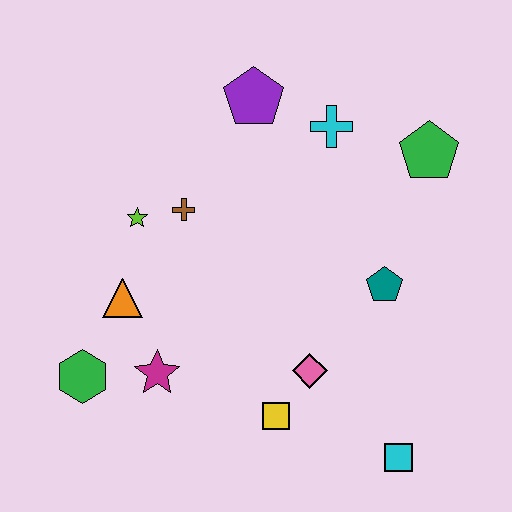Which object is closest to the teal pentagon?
The pink diamond is closest to the teal pentagon.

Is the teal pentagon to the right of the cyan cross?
Yes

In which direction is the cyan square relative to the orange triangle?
The cyan square is to the right of the orange triangle.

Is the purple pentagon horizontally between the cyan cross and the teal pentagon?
No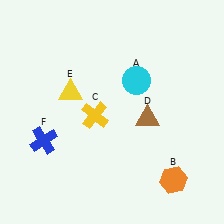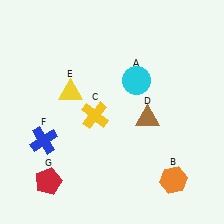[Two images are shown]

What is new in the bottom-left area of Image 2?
A red pentagon (G) was added in the bottom-left area of Image 2.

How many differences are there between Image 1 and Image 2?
There is 1 difference between the two images.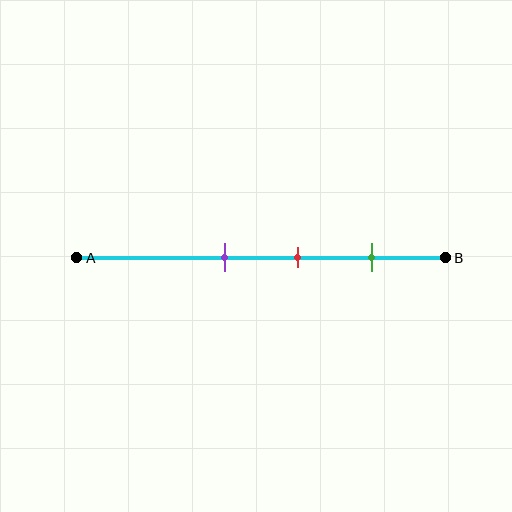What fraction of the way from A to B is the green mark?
The green mark is approximately 80% (0.8) of the way from A to B.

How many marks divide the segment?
There are 3 marks dividing the segment.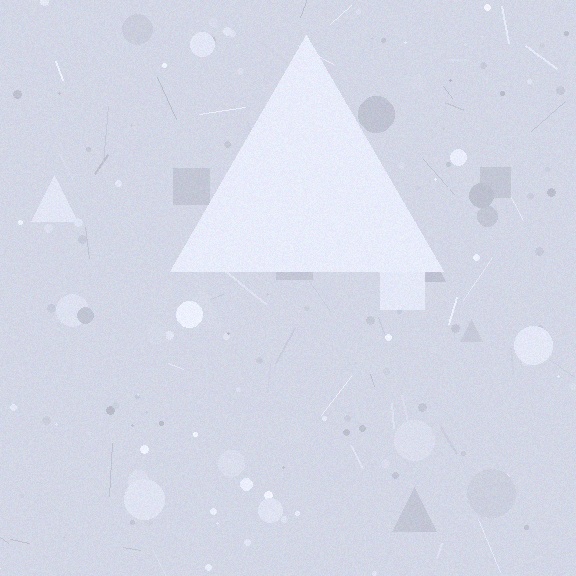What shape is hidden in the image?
A triangle is hidden in the image.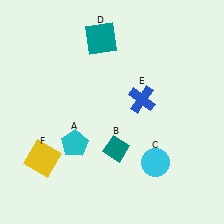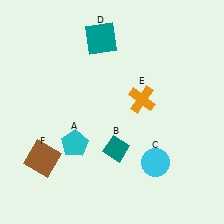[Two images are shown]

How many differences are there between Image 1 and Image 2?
There are 2 differences between the two images.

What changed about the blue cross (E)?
In Image 1, E is blue. In Image 2, it changed to orange.